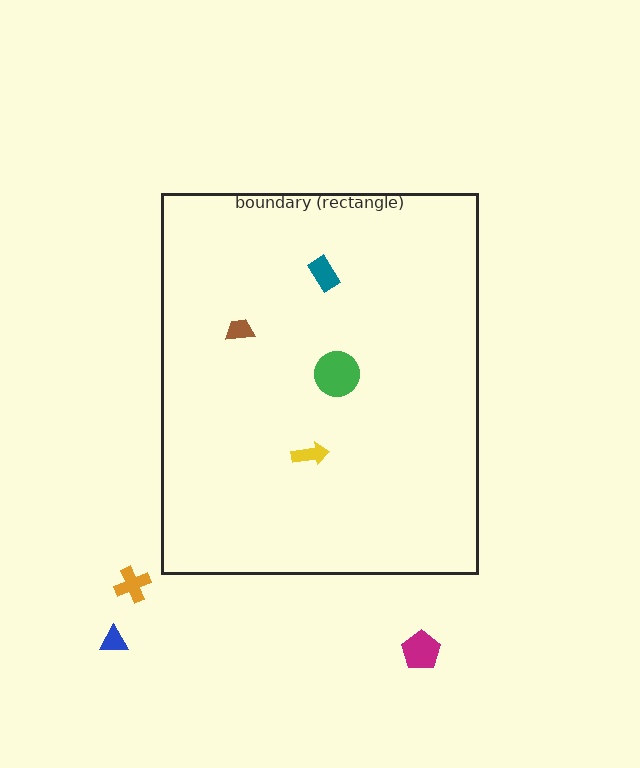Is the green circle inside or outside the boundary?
Inside.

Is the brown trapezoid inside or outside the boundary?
Inside.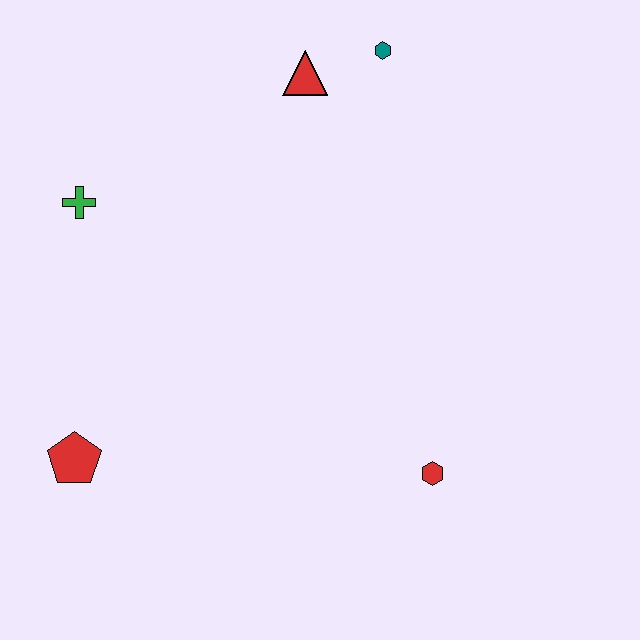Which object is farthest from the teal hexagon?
The red pentagon is farthest from the teal hexagon.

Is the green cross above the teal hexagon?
No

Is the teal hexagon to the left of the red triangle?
No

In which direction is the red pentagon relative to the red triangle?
The red pentagon is below the red triangle.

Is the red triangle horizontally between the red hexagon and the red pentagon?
Yes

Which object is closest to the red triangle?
The teal hexagon is closest to the red triangle.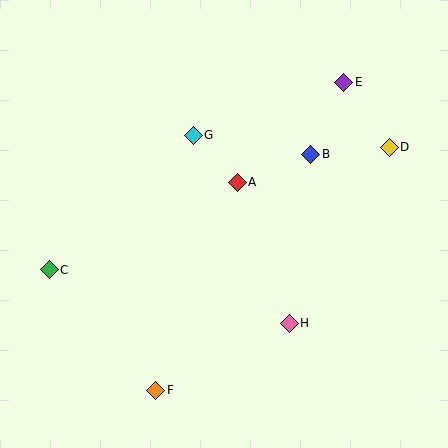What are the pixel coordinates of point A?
Point A is at (237, 182).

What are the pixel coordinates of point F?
Point F is at (156, 390).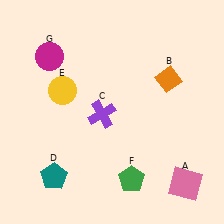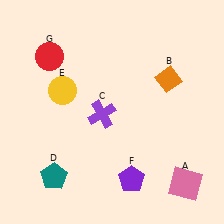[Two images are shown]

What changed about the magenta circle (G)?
In Image 1, G is magenta. In Image 2, it changed to red.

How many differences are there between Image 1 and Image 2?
There are 2 differences between the two images.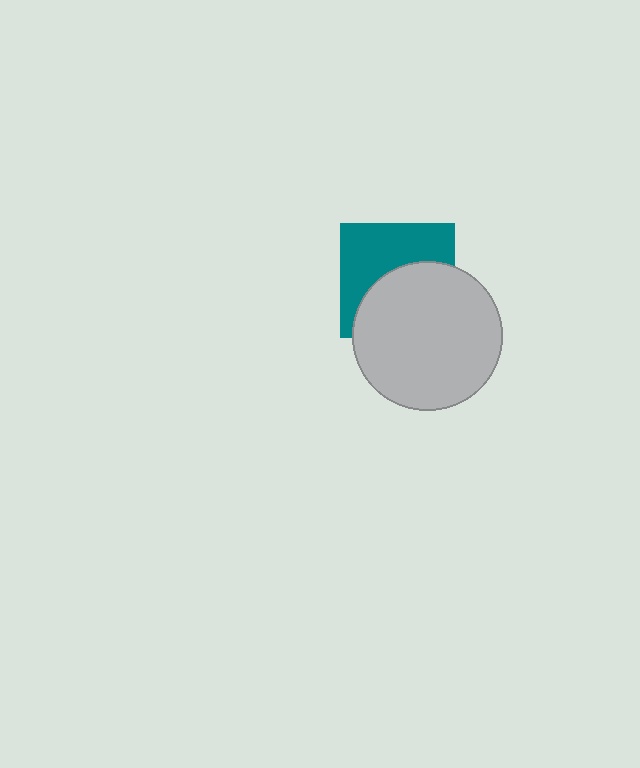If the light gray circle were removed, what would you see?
You would see the complete teal square.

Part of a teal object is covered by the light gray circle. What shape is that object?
It is a square.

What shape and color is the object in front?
The object in front is a light gray circle.